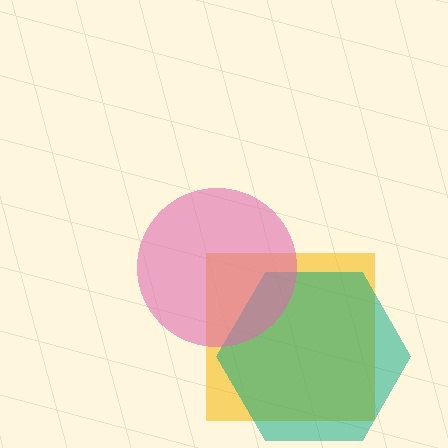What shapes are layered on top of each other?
The layered shapes are: a yellow square, a teal hexagon, a pink circle.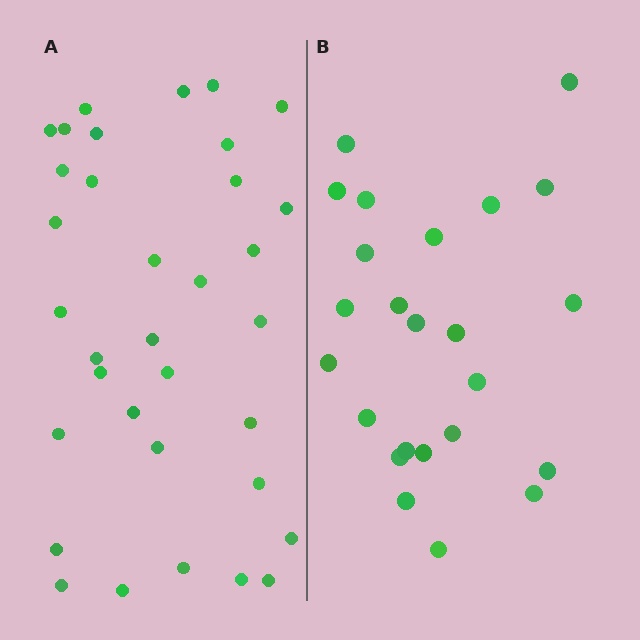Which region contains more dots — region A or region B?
Region A (the left region) has more dots.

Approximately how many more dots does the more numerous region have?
Region A has roughly 10 or so more dots than region B.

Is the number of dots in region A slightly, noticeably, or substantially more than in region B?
Region A has noticeably more, but not dramatically so. The ratio is roughly 1.4 to 1.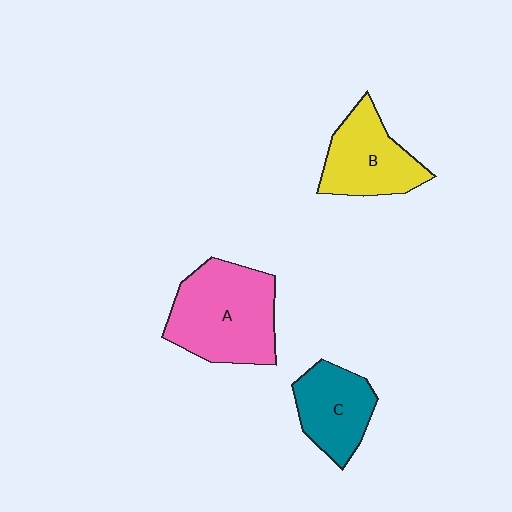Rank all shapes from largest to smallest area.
From largest to smallest: A (pink), B (yellow), C (teal).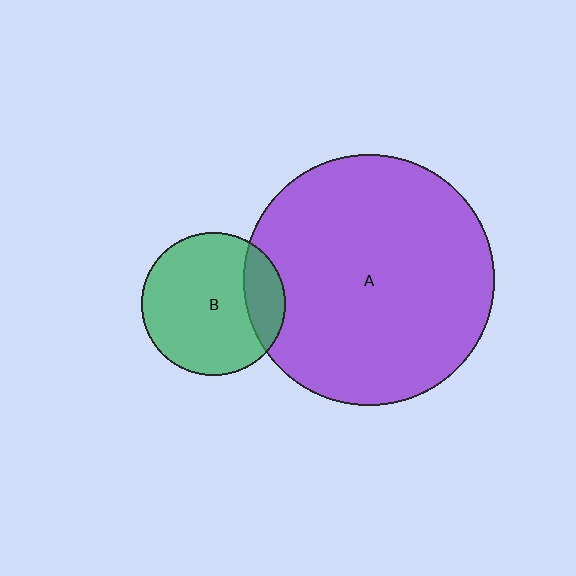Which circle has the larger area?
Circle A (purple).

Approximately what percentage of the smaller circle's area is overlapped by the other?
Approximately 20%.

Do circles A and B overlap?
Yes.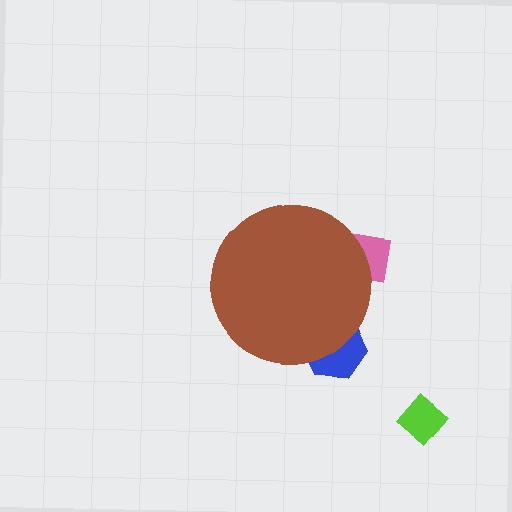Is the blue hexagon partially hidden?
Yes, the blue hexagon is partially hidden behind the brown circle.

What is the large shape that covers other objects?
A brown circle.